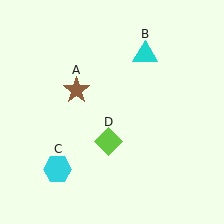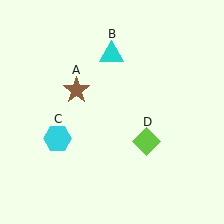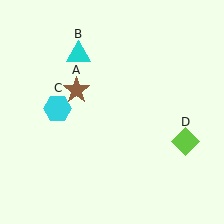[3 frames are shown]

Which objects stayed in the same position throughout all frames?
Brown star (object A) remained stationary.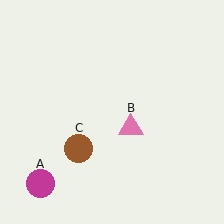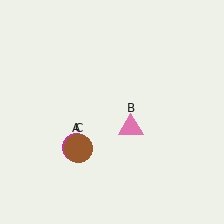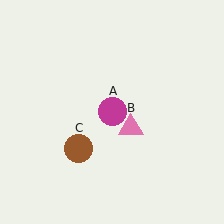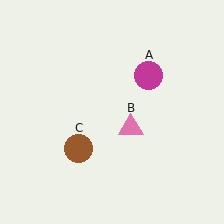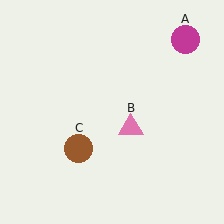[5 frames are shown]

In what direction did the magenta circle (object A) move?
The magenta circle (object A) moved up and to the right.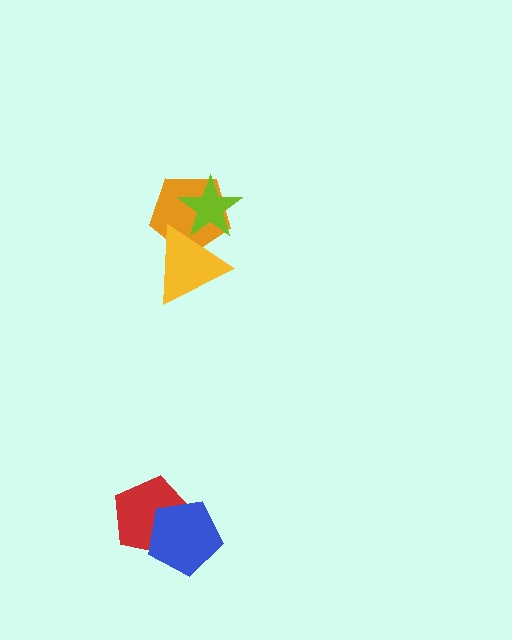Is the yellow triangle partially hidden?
No, no other shape covers it.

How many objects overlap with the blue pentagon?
1 object overlaps with the blue pentagon.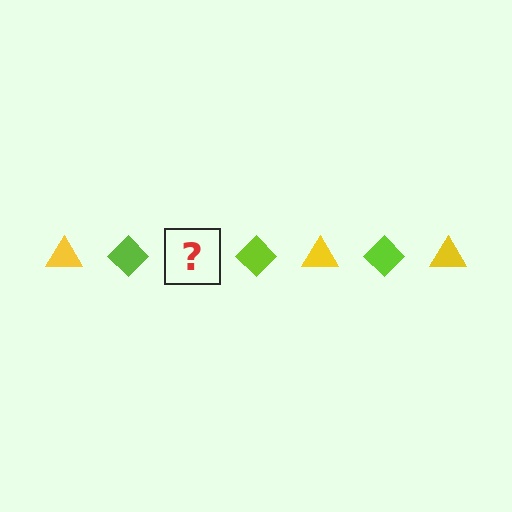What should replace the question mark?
The question mark should be replaced with a yellow triangle.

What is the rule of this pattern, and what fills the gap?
The rule is that the pattern alternates between yellow triangle and lime diamond. The gap should be filled with a yellow triangle.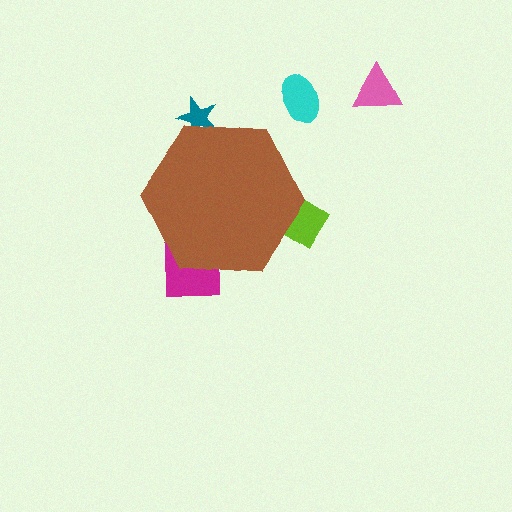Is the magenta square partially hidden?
Yes, the magenta square is partially hidden behind the brown hexagon.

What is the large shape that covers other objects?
A brown hexagon.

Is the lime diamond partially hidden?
Yes, the lime diamond is partially hidden behind the brown hexagon.